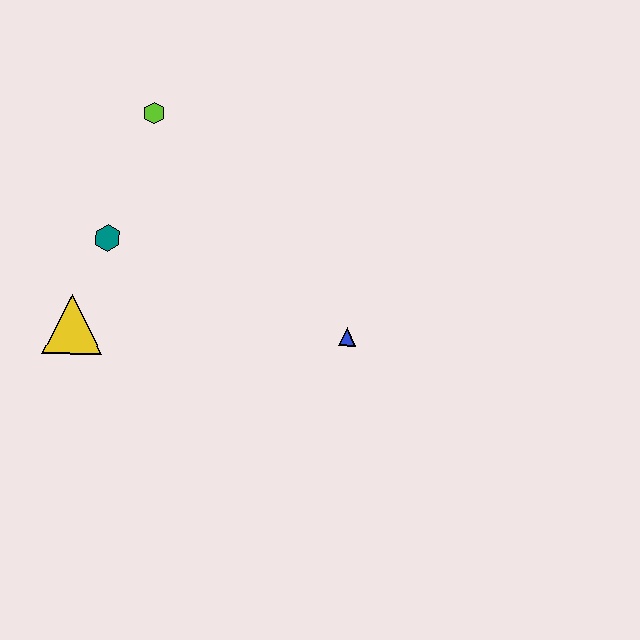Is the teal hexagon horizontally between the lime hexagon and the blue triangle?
No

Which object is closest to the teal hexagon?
The yellow triangle is closest to the teal hexagon.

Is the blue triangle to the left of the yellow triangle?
No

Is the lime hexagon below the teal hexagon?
No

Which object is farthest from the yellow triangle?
The blue triangle is farthest from the yellow triangle.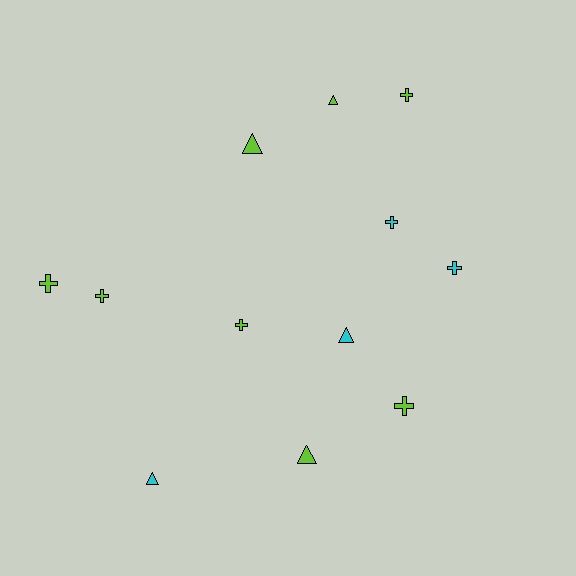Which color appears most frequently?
Lime, with 8 objects.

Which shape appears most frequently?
Cross, with 7 objects.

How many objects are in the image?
There are 12 objects.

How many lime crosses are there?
There are 5 lime crosses.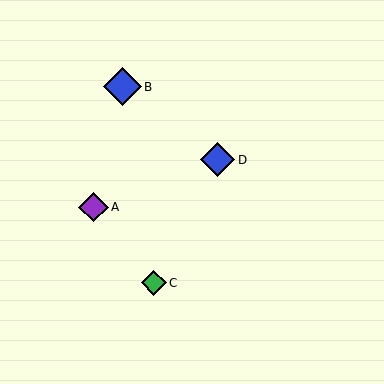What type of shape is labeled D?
Shape D is a blue diamond.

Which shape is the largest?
The blue diamond (labeled B) is the largest.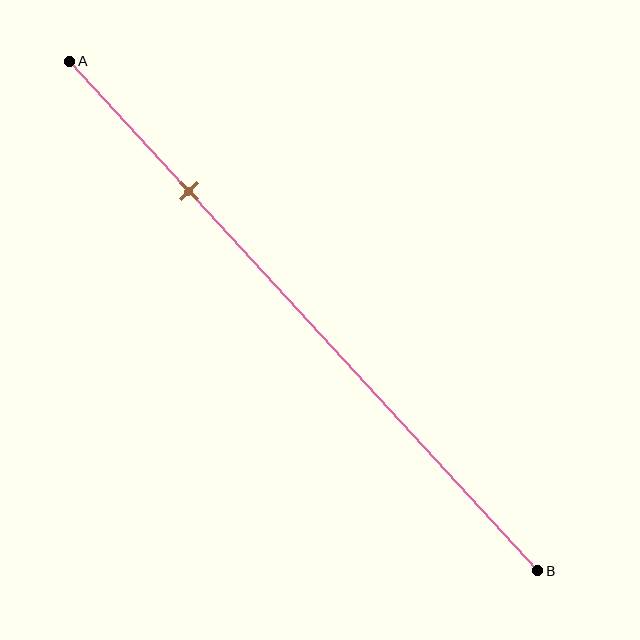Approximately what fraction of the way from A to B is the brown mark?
The brown mark is approximately 25% of the way from A to B.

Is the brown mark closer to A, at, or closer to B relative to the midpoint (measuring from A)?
The brown mark is closer to point A than the midpoint of segment AB.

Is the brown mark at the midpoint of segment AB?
No, the mark is at about 25% from A, not at the 50% midpoint.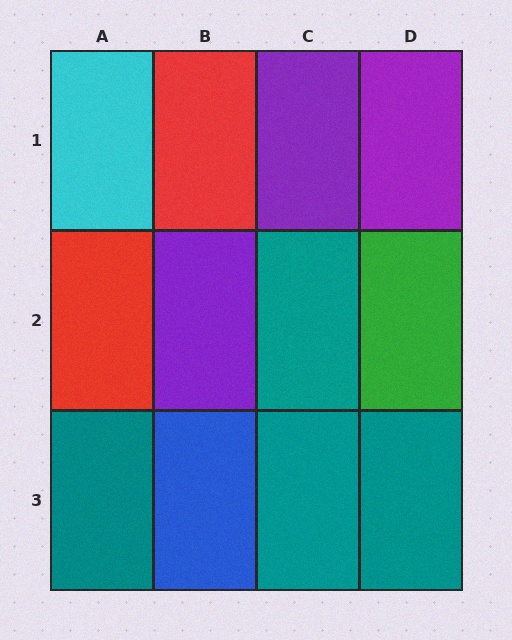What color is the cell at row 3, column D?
Teal.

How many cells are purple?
3 cells are purple.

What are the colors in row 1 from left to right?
Cyan, red, purple, purple.